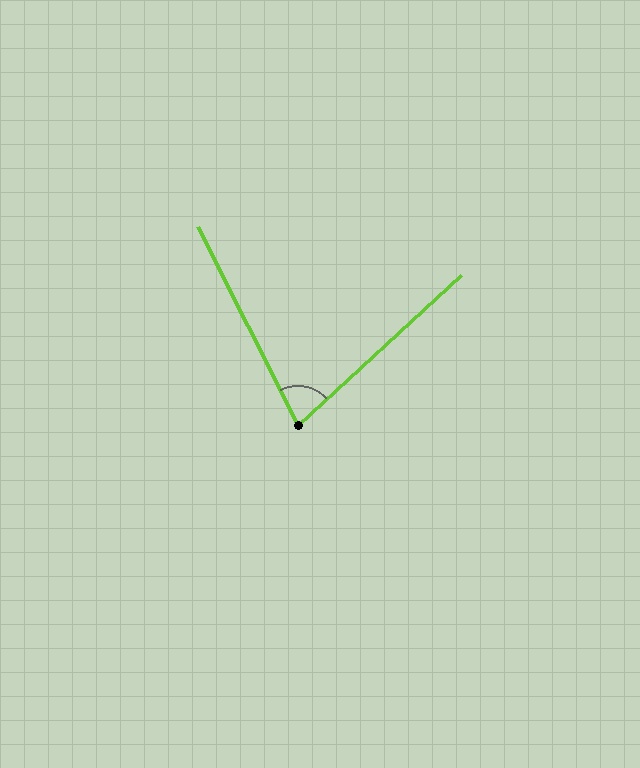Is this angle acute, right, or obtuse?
It is acute.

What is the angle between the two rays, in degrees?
Approximately 74 degrees.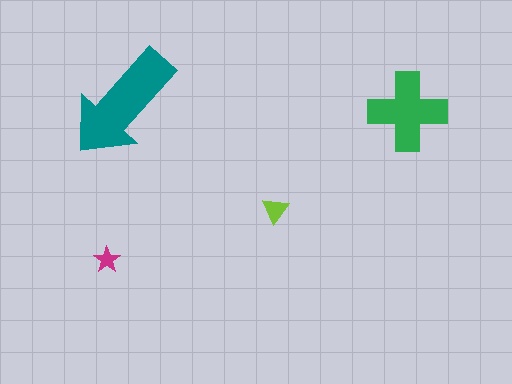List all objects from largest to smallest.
The teal arrow, the green cross, the lime triangle, the magenta star.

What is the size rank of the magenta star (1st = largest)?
4th.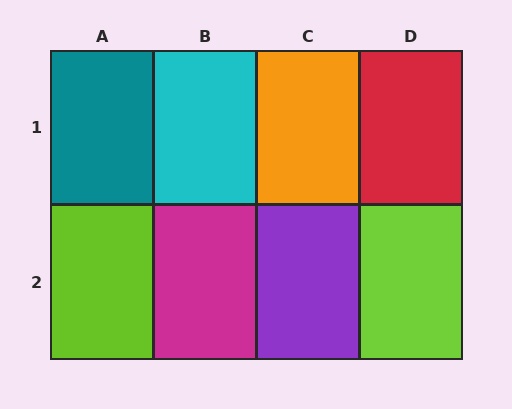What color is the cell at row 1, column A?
Teal.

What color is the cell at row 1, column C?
Orange.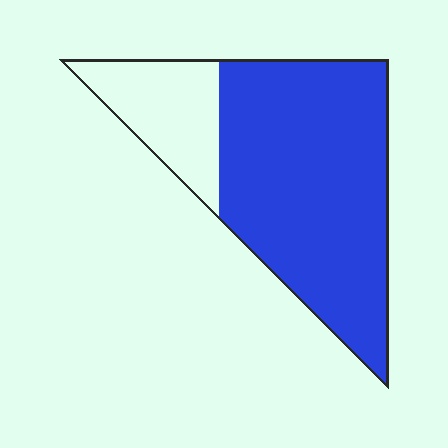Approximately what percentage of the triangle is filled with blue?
Approximately 75%.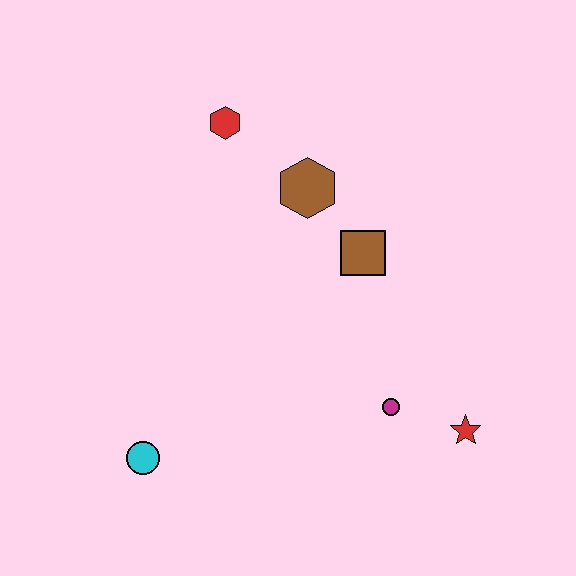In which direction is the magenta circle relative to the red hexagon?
The magenta circle is below the red hexagon.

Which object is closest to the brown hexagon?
The brown square is closest to the brown hexagon.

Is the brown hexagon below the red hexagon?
Yes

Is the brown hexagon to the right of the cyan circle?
Yes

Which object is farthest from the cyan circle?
The red hexagon is farthest from the cyan circle.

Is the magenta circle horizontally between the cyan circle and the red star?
Yes